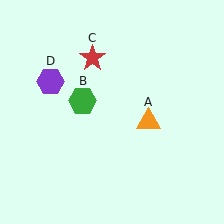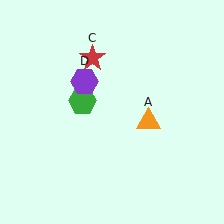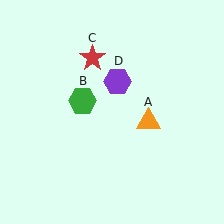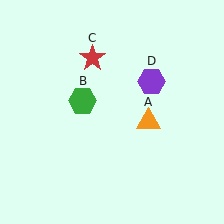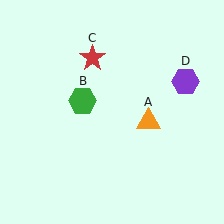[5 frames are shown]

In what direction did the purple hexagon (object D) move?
The purple hexagon (object D) moved right.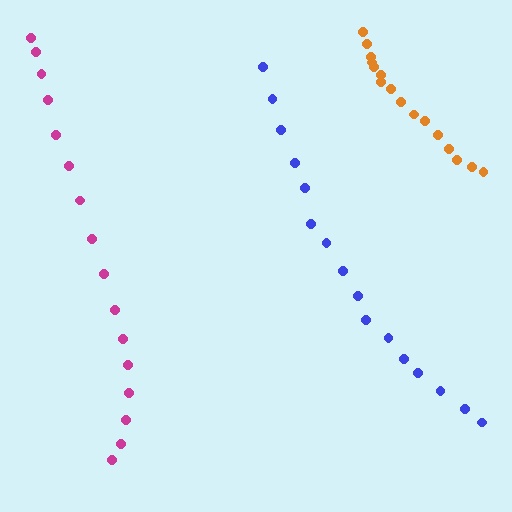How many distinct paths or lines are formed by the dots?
There are 3 distinct paths.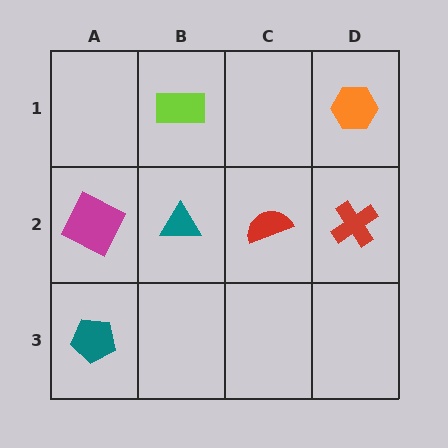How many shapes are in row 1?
2 shapes.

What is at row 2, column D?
A red cross.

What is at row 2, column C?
A red semicircle.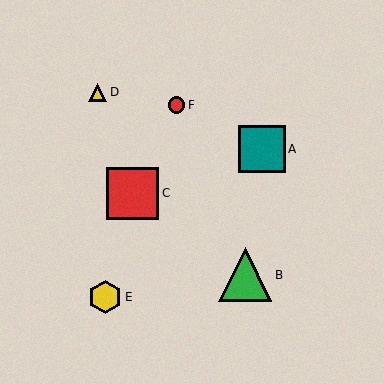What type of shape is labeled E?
Shape E is a yellow hexagon.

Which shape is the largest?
The green triangle (labeled B) is the largest.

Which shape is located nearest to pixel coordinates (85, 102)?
The yellow triangle (labeled D) at (98, 92) is nearest to that location.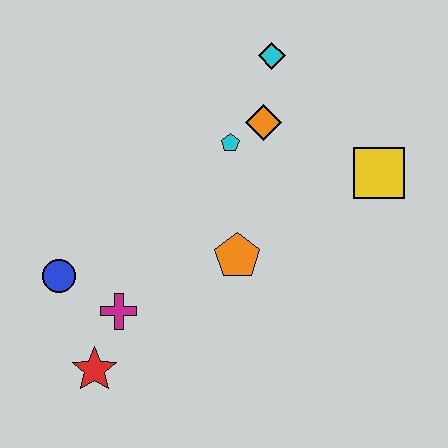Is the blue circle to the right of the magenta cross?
No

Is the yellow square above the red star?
Yes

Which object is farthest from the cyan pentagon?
The red star is farthest from the cyan pentagon.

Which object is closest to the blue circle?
The magenta cross is closest to the blue circle.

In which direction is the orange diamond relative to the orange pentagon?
The orange diamond is above the orange pentagon.